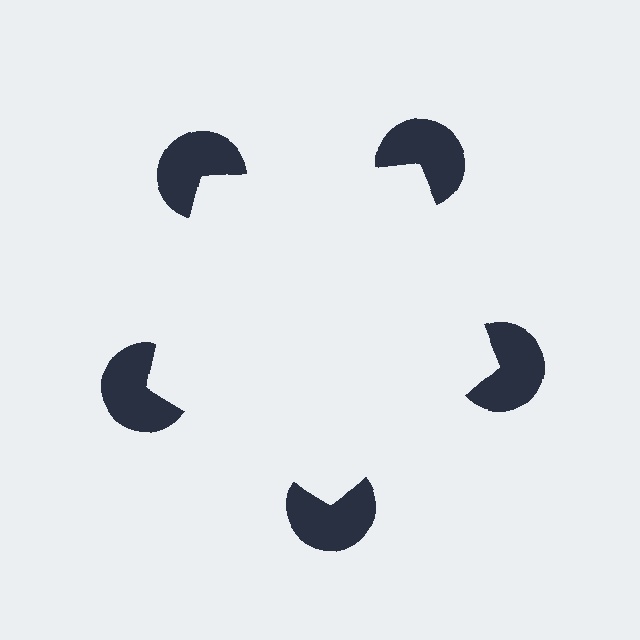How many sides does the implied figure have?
5 sides.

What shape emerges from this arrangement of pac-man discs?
An illusory pentagon — its edges are inferred from the aligned wedge cuts in the pac-man discs, not physically drawn.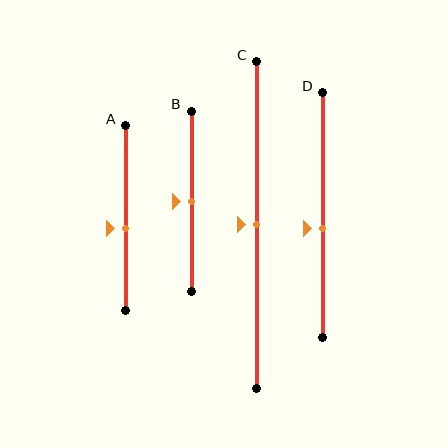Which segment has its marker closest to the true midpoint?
Segment B has its marker closest to the true midpoint.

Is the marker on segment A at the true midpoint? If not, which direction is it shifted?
No, the marker on segment A is shifted downward by about 5% of the segment length.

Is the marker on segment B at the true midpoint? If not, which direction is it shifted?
Yes, the marker on segment B is at the true midpoint.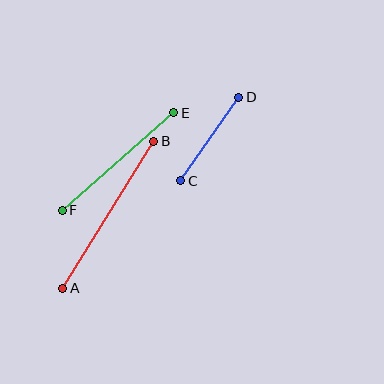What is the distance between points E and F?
The distance is approximately 148 pixels.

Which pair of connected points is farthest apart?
Points A and B are farthest apart.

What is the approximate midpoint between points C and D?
The midpoint is at approximately (210, 139) pixels.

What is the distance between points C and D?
The distance is approximately 101 pixels.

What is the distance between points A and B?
The distance is approximately 173 pixels.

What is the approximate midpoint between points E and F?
The midpoint is at approximately (118, 161) pixels.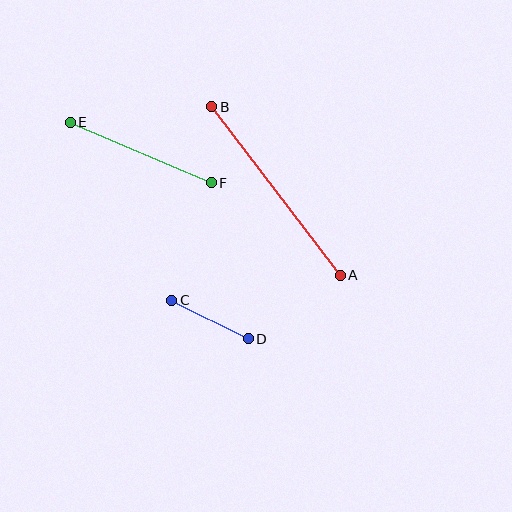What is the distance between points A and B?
The distance is approximately 212 pixels.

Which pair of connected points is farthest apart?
Points A and B are farthest apart.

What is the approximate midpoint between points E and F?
The midpoint is at approximately (141, 152) pixels.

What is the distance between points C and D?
The distance is approximately 85 pixels.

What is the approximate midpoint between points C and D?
The midpoint is at approximately (210, 320) pixels.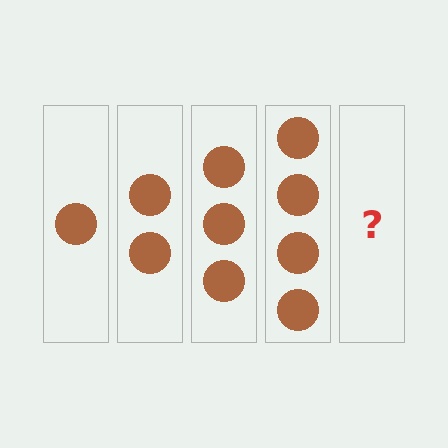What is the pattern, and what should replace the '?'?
The pattern is that each step adds one more circle. The '?' should be 5 circles.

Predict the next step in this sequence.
The next step is 5 circles.